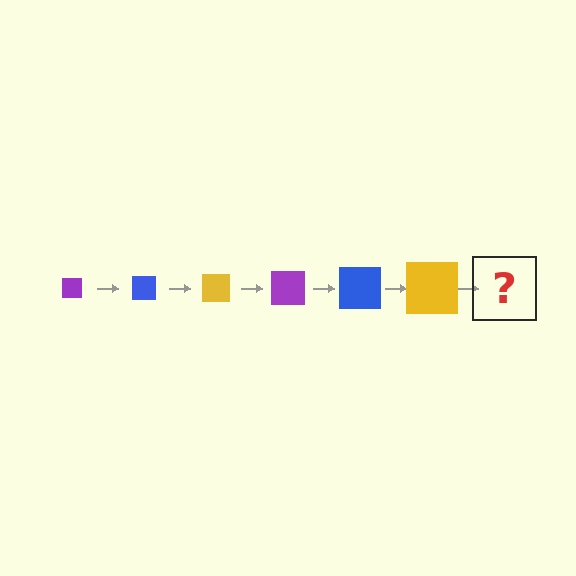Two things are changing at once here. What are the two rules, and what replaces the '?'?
The two rules are that the square grows larger each step and the color cycles through purple, blue, and yellow. The '?' should be a purple square, larger than the previous one.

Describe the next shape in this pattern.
It should be a purple square, larger than the previous one.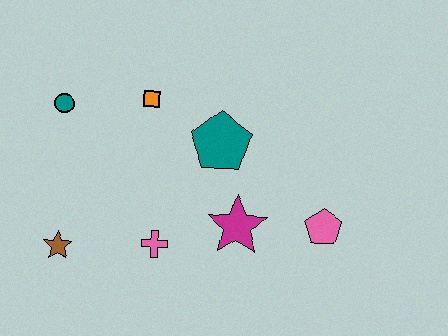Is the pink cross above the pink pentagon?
No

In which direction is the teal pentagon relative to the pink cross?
The teal pentagon is above the pink cross.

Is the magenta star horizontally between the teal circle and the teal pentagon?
No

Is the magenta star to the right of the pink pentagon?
No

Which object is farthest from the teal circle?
The pink pentagon is farthest from the teal circle.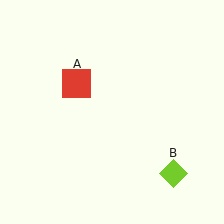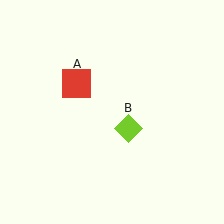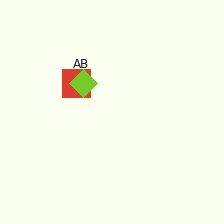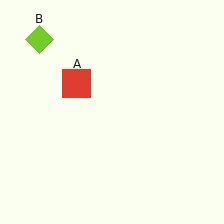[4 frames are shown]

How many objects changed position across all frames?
1 object changed position: lime diamond (object B).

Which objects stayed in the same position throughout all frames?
Red square (object A) remained stationary.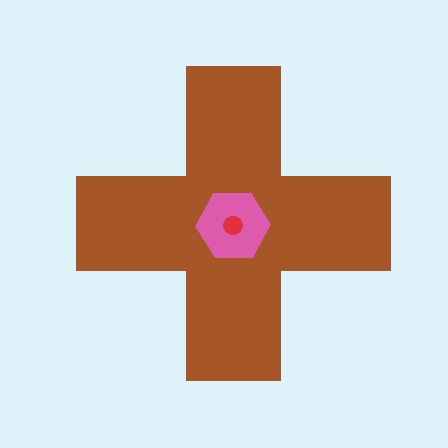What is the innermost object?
The red circle.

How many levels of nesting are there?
3.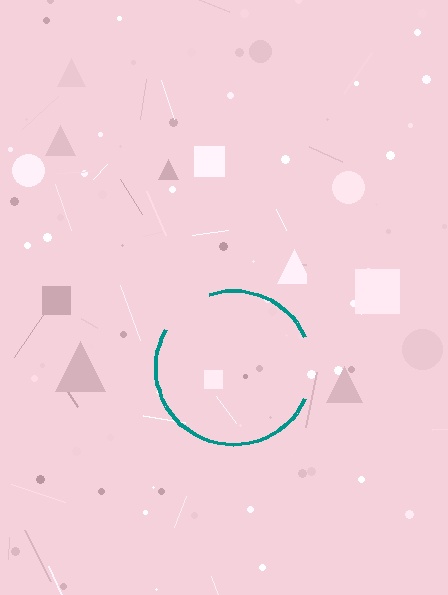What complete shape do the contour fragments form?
The contour fragments form a circle.